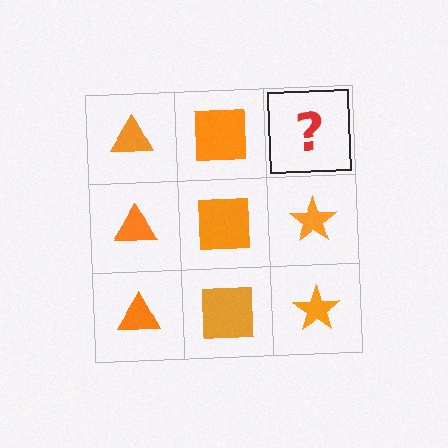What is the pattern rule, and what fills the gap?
The rule is that each column has a consistent shape. The gap should be filled with an orange star.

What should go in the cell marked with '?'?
The missing cell should contain an orange star.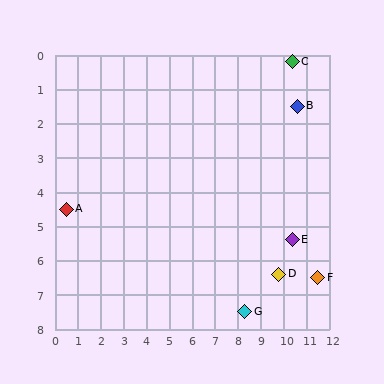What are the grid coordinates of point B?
Point B is at approximately (10.6, 1.5).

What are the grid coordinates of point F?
Point F is at approximately (11.5, 6.5).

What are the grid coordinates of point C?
Point C is at approximately (10.4, 0.2).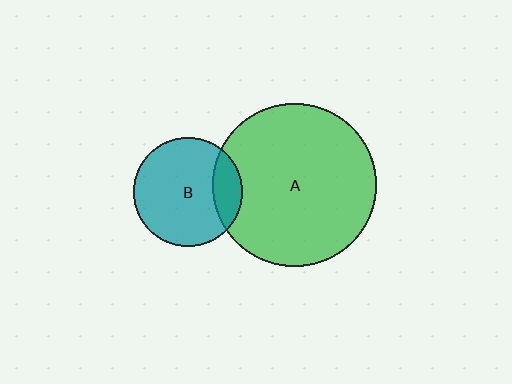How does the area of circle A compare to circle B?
Approximately 2.2 times.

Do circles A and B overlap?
Yes.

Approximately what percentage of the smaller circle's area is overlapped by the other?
Approximately 15%.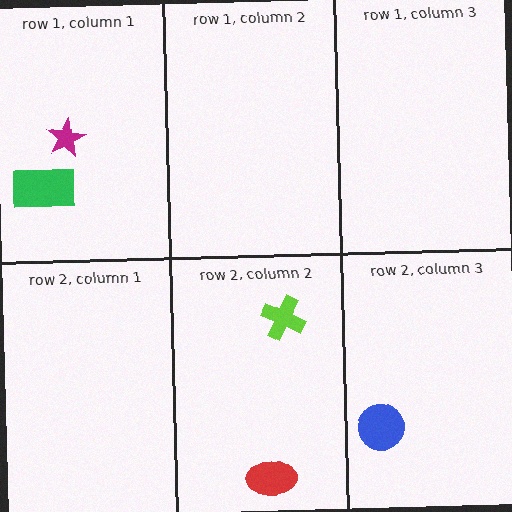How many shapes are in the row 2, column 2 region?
2.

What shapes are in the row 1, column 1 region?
The magenta star, the green rectangle.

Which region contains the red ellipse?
The row 2, column 2 region.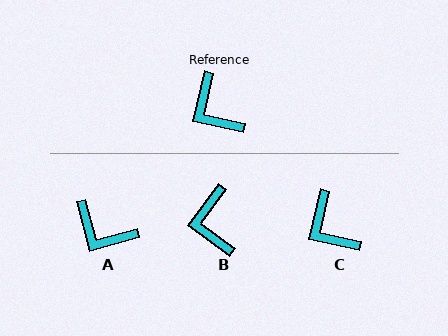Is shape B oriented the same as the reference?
No, it is off by about 23 degrees.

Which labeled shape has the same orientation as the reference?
C.